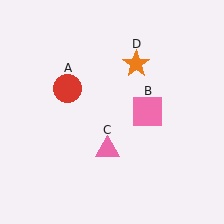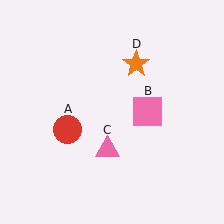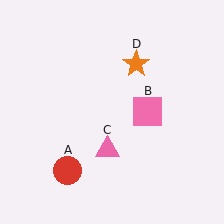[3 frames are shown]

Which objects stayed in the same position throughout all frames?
Pink square (object B) and pink triangle (object C) and orange star (object D) remained stationary.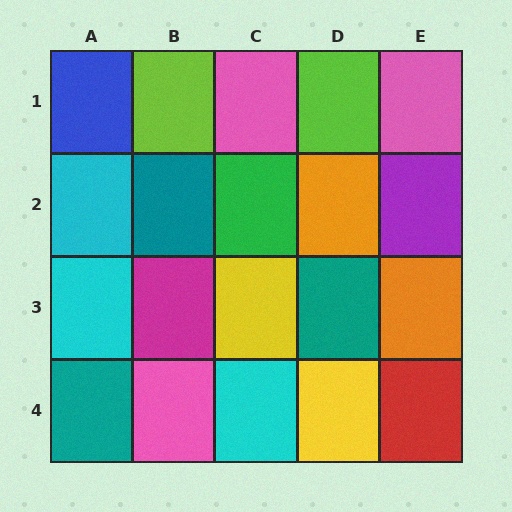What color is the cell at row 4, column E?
Red.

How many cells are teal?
3 cells are teal.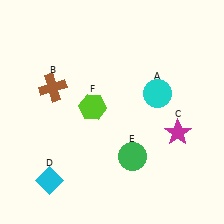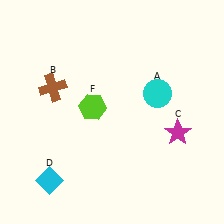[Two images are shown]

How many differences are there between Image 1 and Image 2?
There is 1 difference between the two images.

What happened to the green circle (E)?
The green circle (E) was removed in Image 2. It was in the bottom-right area of Image 1.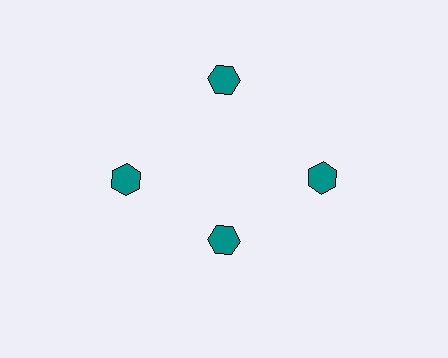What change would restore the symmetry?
The symmetry would be restored by moving it outward, back onto the ring so that all 4 hexagons sit at equal angles and equal distance from the center.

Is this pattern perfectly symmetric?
No. The 4 teal hexagons are arranged in a ring, but one element near the 6 o'clock position is pulled inward toward the center, breaking the 4-fold rotational symmetry.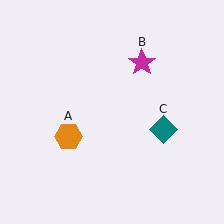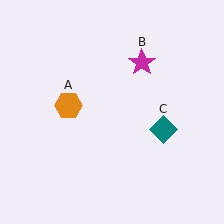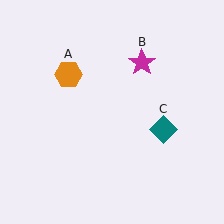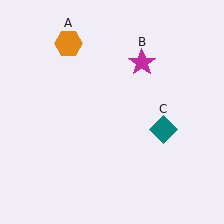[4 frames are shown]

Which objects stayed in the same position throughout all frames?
Magenta star (object B) and teal diamond (object C) remained stationary.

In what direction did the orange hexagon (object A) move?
The orange hexagon (object A) moved up.